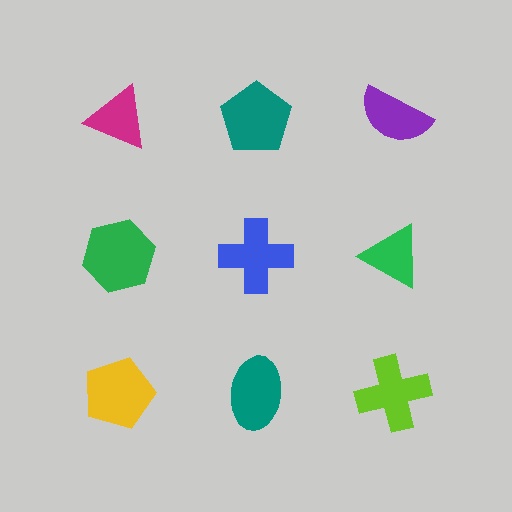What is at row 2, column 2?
A blue cross.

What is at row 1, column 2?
A teal pentagon.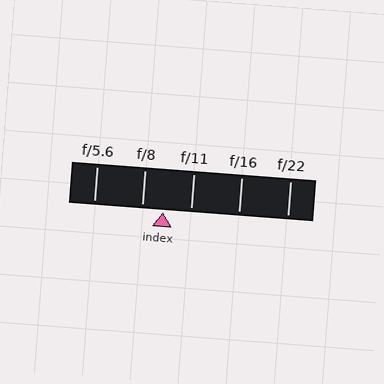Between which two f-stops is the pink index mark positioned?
The index mark is between f/8 and f/11.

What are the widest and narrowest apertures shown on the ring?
The widest aperture shown is f/5.6 and the narrowest is f/22.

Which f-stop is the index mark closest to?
The index mark is closest to f/8.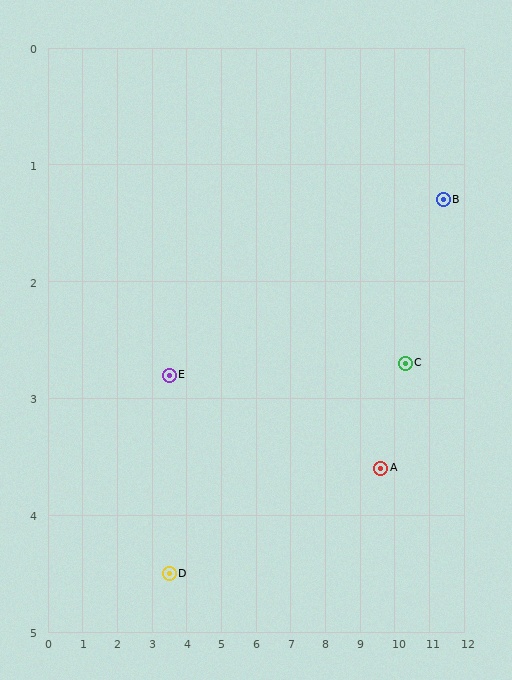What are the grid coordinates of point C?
Point C is at approximately (10.3, 2.7).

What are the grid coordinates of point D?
Point D is at approximately (3.5, 4.5).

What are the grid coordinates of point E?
Point E is at approximately (3.5, 2.8).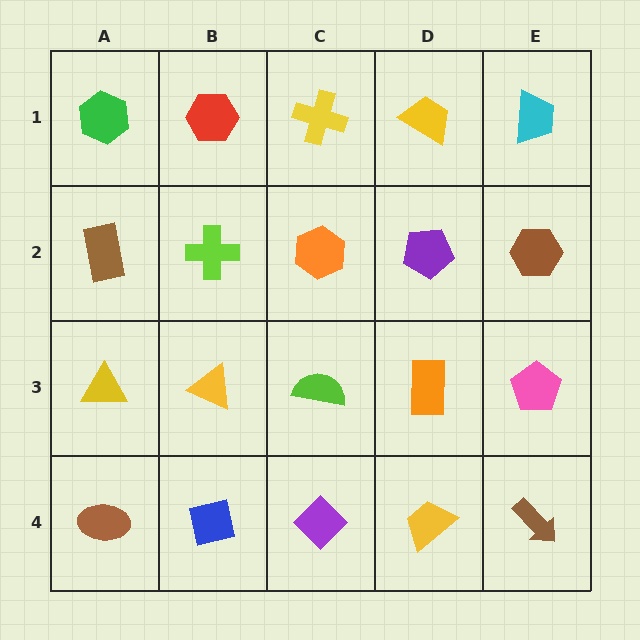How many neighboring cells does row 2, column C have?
4.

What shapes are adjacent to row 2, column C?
A yellow cross (row 1, column C), a lime semicircle (row 3, column C), a lime cross (row 2, column B), a purple pentagon (row 2, column D).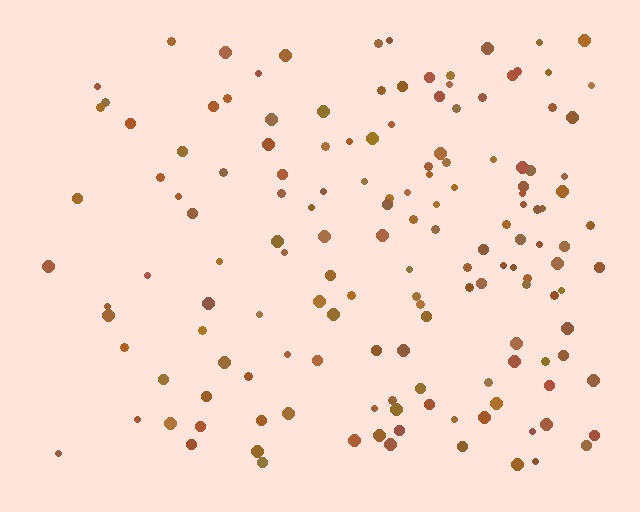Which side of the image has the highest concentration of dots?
The right.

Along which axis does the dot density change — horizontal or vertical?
Horizontal.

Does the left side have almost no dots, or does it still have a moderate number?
Still a moderate number, just noticeably fewer than the right.